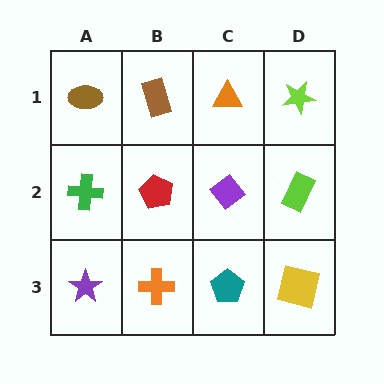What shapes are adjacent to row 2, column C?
An orange triangle (row 1, column C), a teal pentagon (row 3, column C), a red pentagon (row 2, column B), a lime rectangle (row 2, column D).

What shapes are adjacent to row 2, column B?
A brown rectangle (row 1, column B), an orange cross (row 3, column B), a green cross (row 2, column A), a purple diamond (row 2, column C).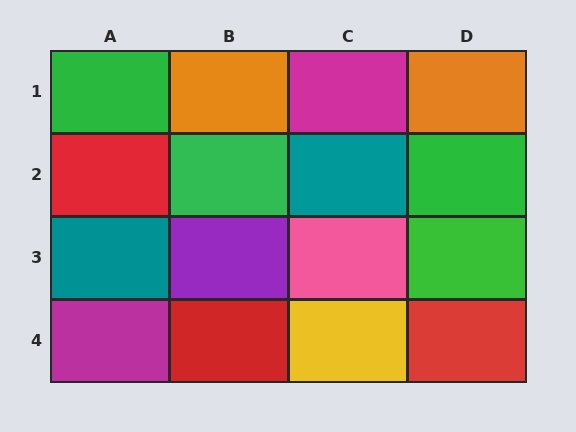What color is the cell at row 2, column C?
Teal.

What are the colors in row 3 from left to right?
Teal, purple, pink, green.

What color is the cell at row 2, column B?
Green.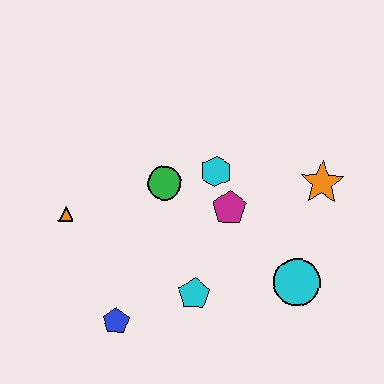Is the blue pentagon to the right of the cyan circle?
No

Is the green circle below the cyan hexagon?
Yes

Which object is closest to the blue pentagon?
The cyan pentagon is closest to the blue pentagon.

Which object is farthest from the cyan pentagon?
The orange star is farthest from the cyan pentagon.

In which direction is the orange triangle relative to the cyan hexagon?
The orange triangle is to the left of the cyan hexagon.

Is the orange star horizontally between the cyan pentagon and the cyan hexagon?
No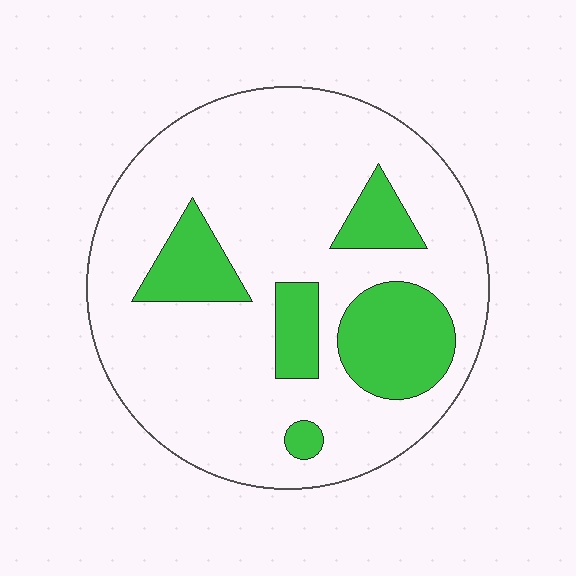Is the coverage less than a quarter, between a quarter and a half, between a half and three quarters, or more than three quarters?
Less than a quarter.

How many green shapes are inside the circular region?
5.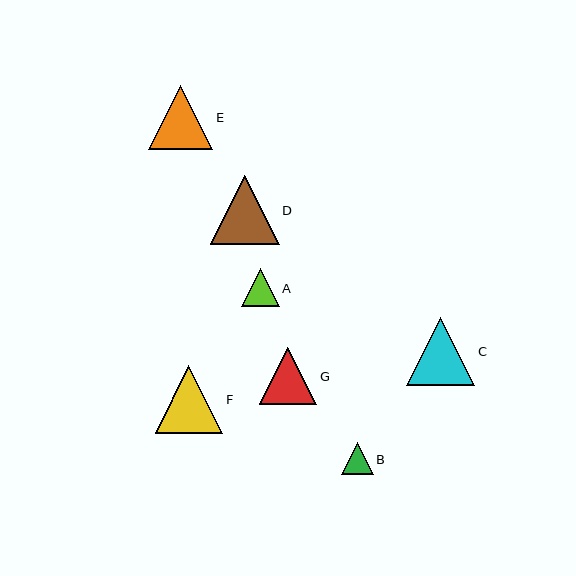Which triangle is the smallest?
Triangle B is the smallest with a size of approximately 32 pixels.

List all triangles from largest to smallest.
From largest to smallest: C, D, F, E, G, A, B.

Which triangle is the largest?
Triangle C is the largest with a size of approximately 69 pixels.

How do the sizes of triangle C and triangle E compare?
Triangle C and triangle E are approximately the same size.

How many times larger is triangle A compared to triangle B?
Triangle A is approximately 1.2 times the size of triangle B.